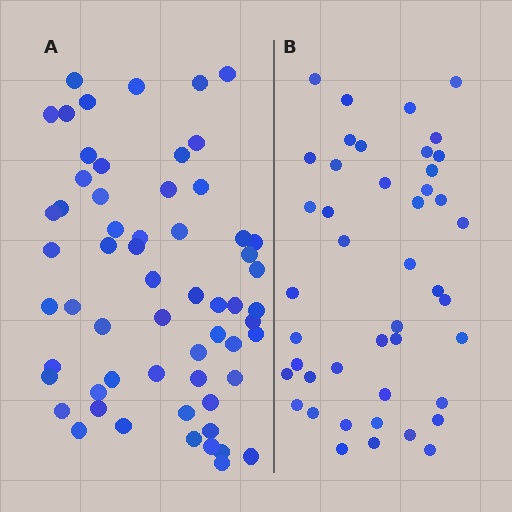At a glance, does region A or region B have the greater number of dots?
Region A (the left region) has more dots.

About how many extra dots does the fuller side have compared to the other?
Region A has approximately 15 more dots than region B.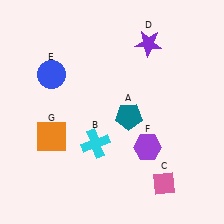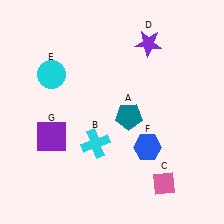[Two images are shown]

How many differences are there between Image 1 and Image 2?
There are 3 differences between the two images.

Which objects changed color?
E changed from blue to cyan. F changed from purple to blue. G changed from orange to purple.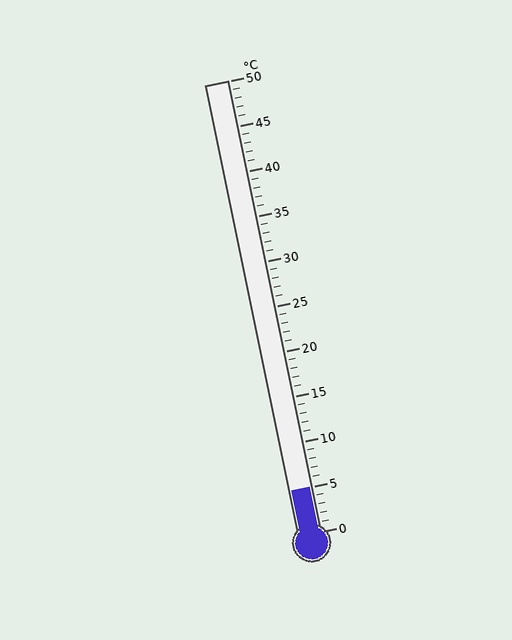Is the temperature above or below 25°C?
The temperature is below 25°C.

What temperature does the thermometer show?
The thermometer shows approximately 5°C.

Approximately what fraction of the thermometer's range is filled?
The thermometer is filled to approximately 10% of its range.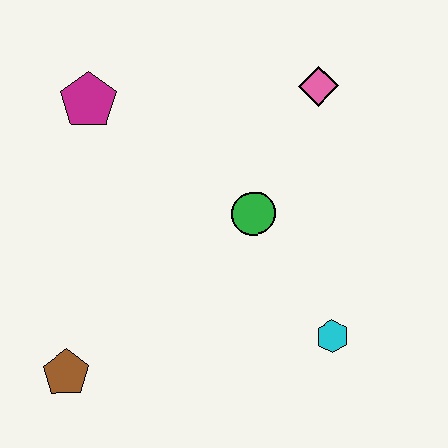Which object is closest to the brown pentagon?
The green circle is closest to the brown pentagon.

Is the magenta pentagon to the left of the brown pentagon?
No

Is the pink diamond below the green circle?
No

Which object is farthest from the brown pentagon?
The pink diamond is farthest from the brown pentagon.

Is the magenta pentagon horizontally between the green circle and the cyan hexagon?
No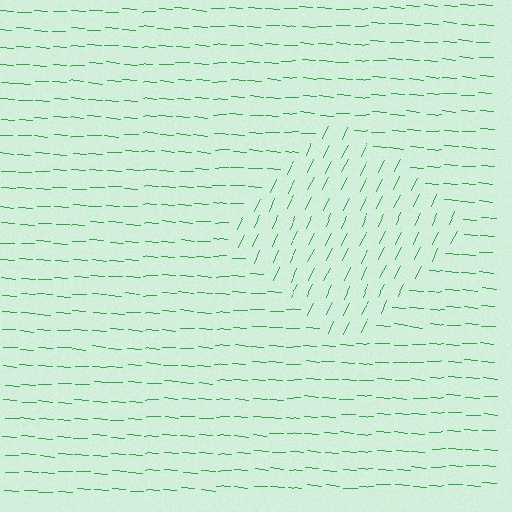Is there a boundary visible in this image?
Yes, there is a texture boundary formed by a change in line orientation.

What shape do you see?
I see a diamond.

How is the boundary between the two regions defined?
The boundary is defined purely by a change in line orientation (approximately 68 degrees difference). All lines are the same color and thickness.